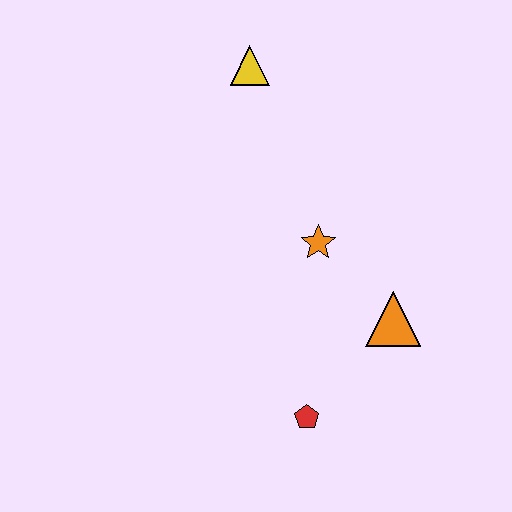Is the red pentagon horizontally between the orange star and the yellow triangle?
Yes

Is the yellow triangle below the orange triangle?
No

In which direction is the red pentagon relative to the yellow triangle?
The red pentagon is below the yellow triangle.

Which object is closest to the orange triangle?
The orange star is closest to the orange triangle.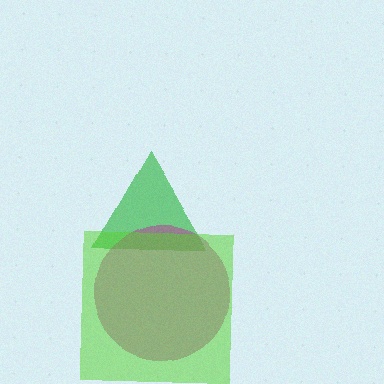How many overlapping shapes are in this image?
There are 3 overlapping shapes in the image.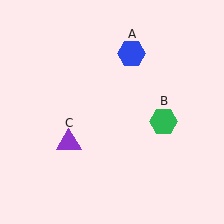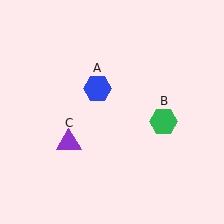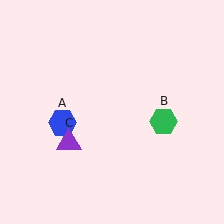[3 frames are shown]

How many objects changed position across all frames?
1 object changed position: blue hexagon (object A).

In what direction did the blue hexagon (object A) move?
The blue hexagon (object A) moved down and to the left.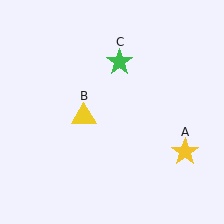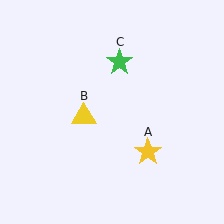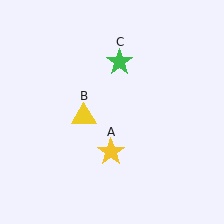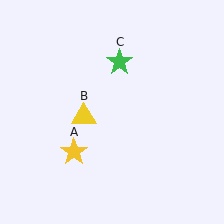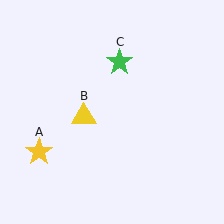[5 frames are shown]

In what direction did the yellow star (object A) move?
The yellow star (object A) moved left.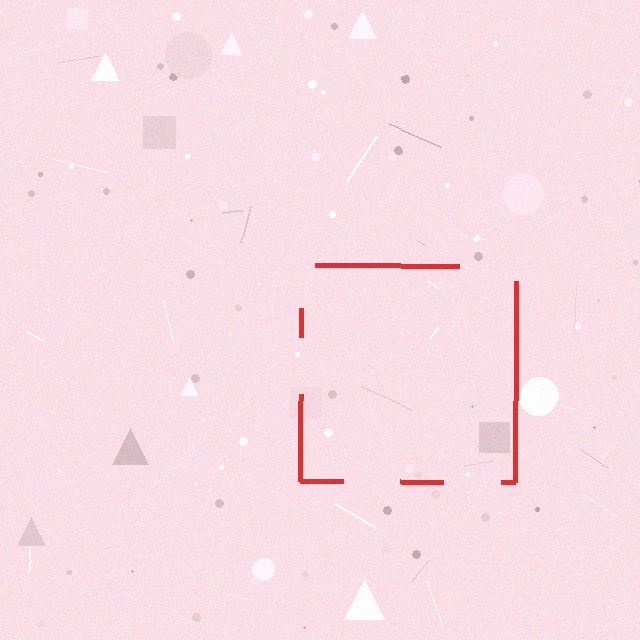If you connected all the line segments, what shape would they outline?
They would outline a square.